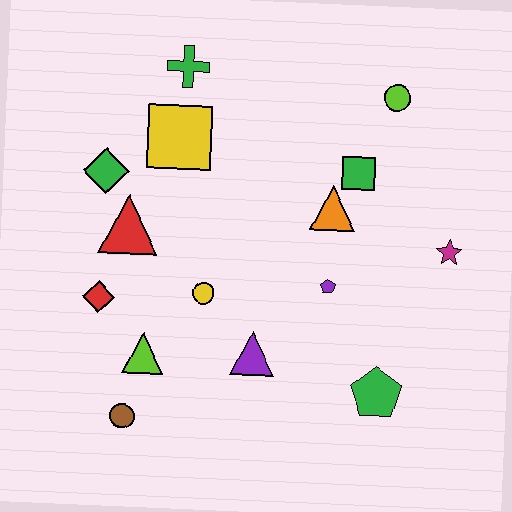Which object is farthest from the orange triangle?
The brown circle is farthest from the orange triangle.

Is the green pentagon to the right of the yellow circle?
Yes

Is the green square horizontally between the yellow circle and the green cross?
No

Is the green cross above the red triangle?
Yes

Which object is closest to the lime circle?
The green square is closest to the lime circle.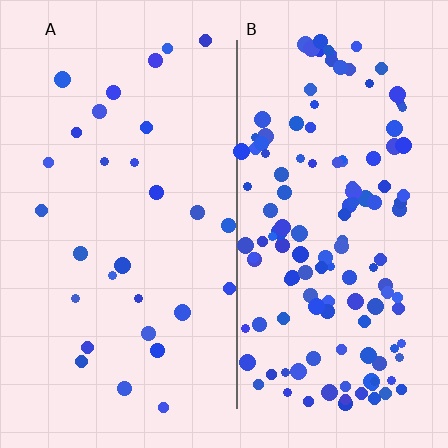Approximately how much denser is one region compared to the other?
Approximately 4.5× — region B over region A.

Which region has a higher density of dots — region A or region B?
B (the right).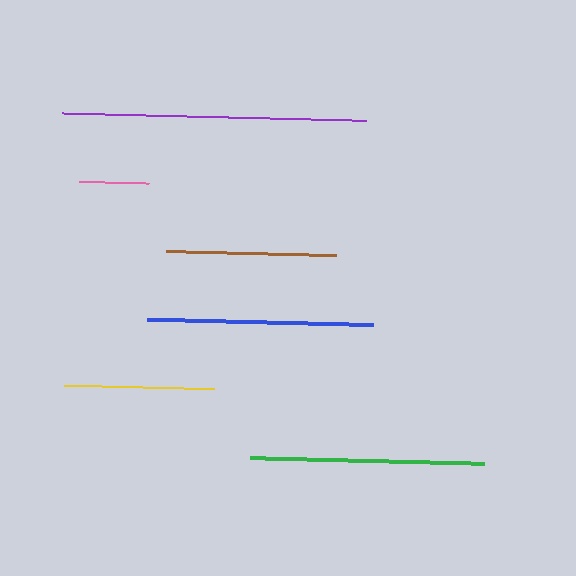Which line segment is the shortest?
The pink line is the shortest at approximately 70 pixels.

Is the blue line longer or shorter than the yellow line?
The blue line is longer than the yellow line.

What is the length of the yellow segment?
The yellow segment is approximately 150 pixels long.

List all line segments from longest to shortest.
From longest to shortest: purple, green, blue, brown, yellow, pink.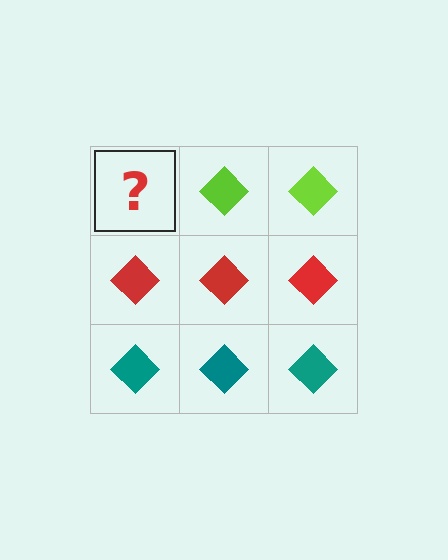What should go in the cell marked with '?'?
The missing cell should contain a lime diamond.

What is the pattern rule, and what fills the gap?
The rule is that each row has a consistent color. The gap should be filled with a lime diamond.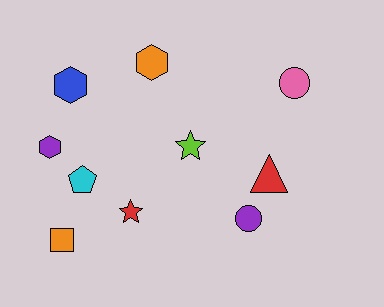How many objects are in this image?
There are 10 objects.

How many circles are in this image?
There are 2 circles.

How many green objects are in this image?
There are no green objects.